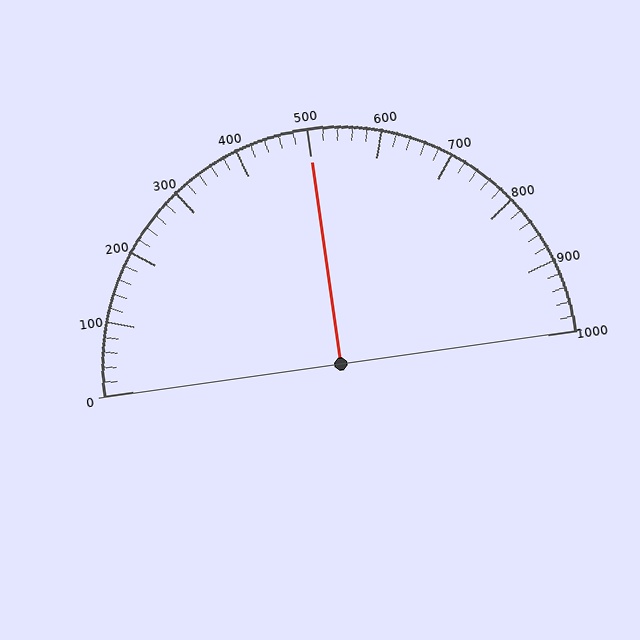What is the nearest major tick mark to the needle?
The nearest major tick mark is 500.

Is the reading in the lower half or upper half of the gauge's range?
The reading is in the upper half of the range (0 to 1000).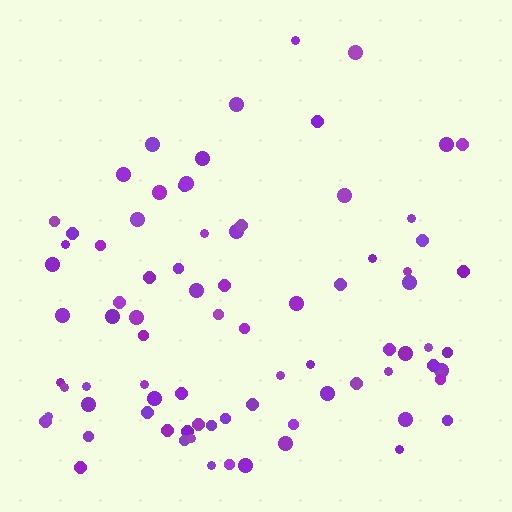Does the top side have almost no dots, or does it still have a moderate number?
Still a moderate number, just noticeably fewer than the bottom.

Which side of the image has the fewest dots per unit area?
The top.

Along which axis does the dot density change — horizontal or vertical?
Vertical.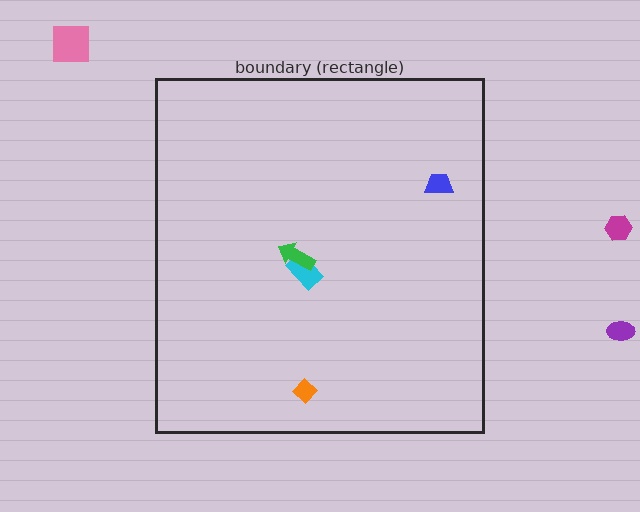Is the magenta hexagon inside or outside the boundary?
Outside.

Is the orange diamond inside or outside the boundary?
Inside.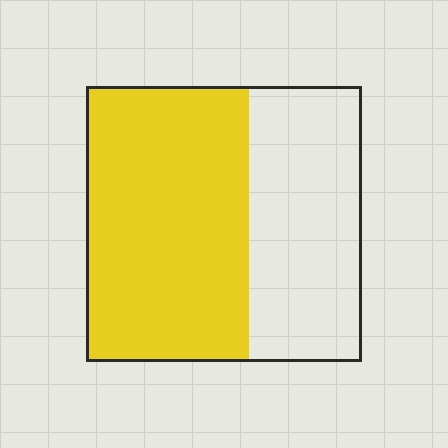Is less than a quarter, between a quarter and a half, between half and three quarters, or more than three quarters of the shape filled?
Between half and three quarters.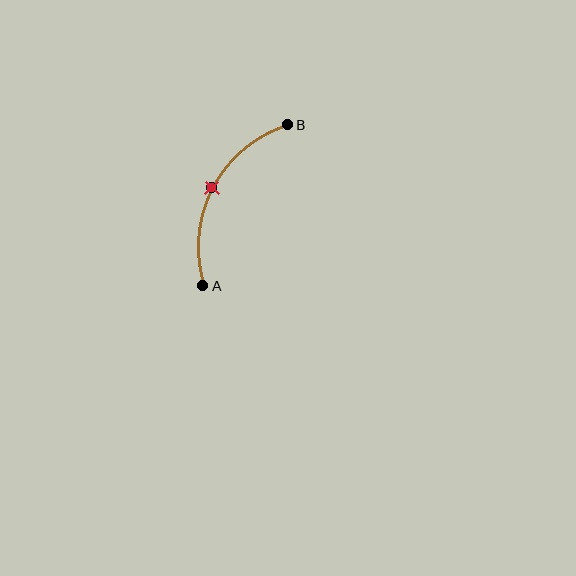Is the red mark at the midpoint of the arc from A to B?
Yes. The red mark lies on the arc at equal arc-length from both A and B — it is the arc midpoint.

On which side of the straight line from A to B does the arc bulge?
The arc bulges to the left of the straight line connecting A and B.